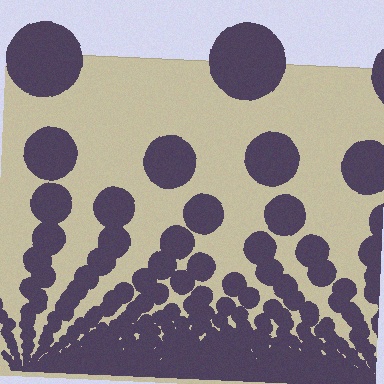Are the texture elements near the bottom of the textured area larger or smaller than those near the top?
Smaller. The gradient is inverted — elements near the bottom are smaller and denser.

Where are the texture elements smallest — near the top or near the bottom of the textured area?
Near the bottom.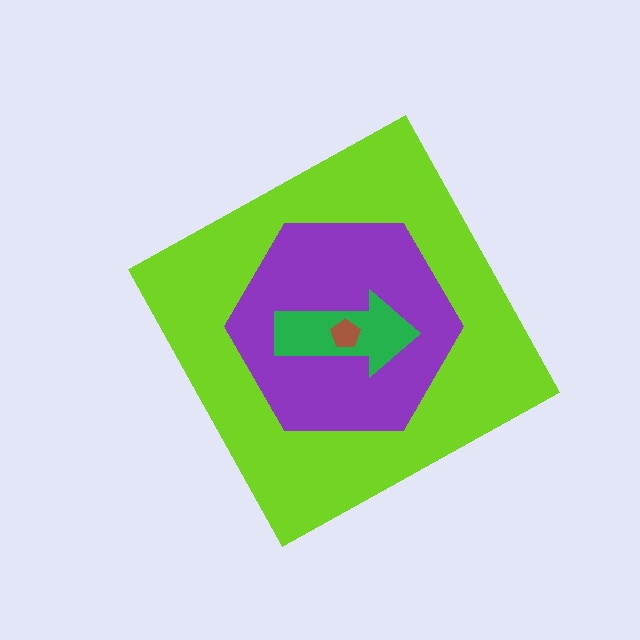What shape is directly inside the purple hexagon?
The green arrow.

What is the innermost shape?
The brown pentagon.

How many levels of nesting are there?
4.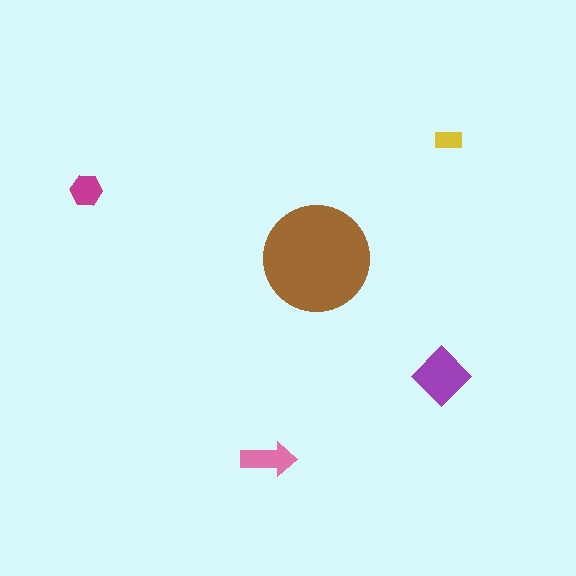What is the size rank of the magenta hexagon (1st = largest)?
4th.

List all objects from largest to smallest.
The brown circle, the purple diamond, the pink arrow, the magenta hexagon, the yellow rectangle.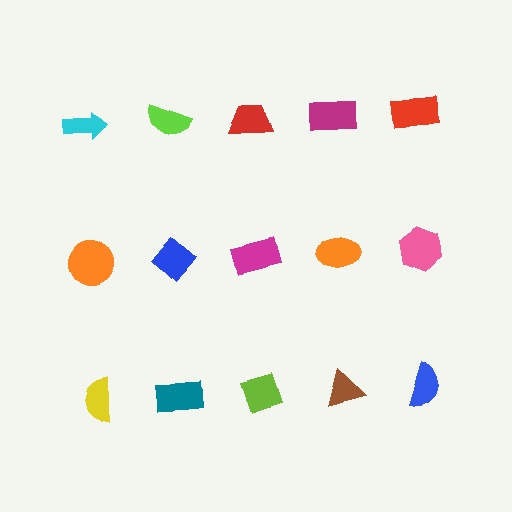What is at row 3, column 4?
A brown triangle.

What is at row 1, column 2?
A lime semicircle.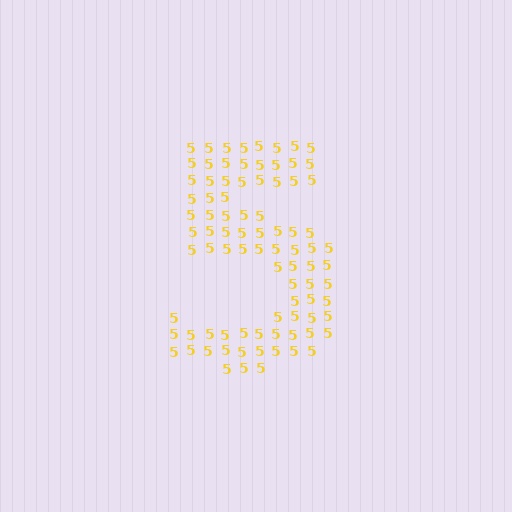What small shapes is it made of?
It is made of small digit 5's.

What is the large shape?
The large shape is the digit 5.